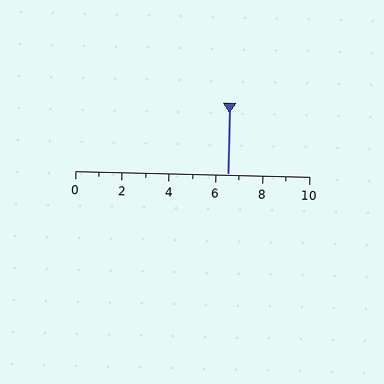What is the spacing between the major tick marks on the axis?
The major ticks are spaced 2 apart.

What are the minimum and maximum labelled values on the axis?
The axis runs from 0 to 10.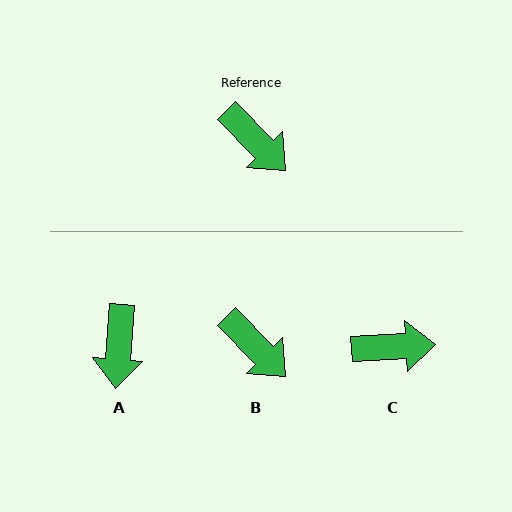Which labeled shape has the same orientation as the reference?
B.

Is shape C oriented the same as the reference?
No, it is off by about 49 degrees.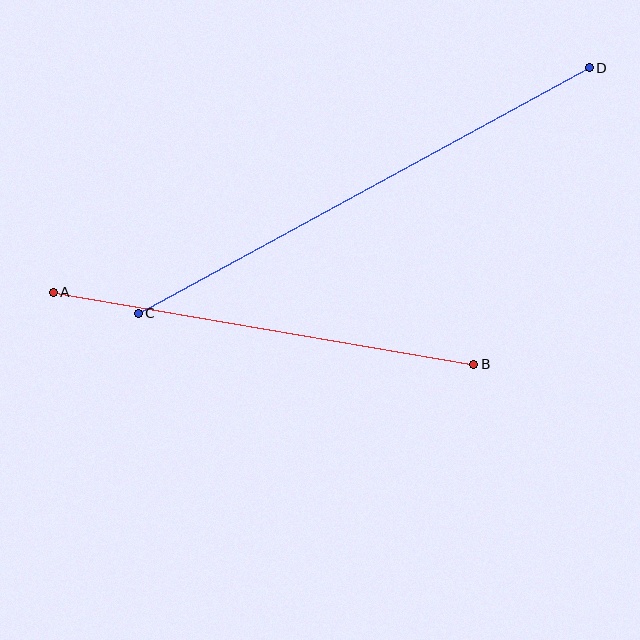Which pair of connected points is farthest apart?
Points C and D are farthest apart.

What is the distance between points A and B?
The distance is approximately 427 pixels.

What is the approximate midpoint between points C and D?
The midpoint is at approximately (364, 190) pixels.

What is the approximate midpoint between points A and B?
The midpoint is at approximately (264, 328) pixels.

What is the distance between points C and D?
The distance is approximately 514 pixels.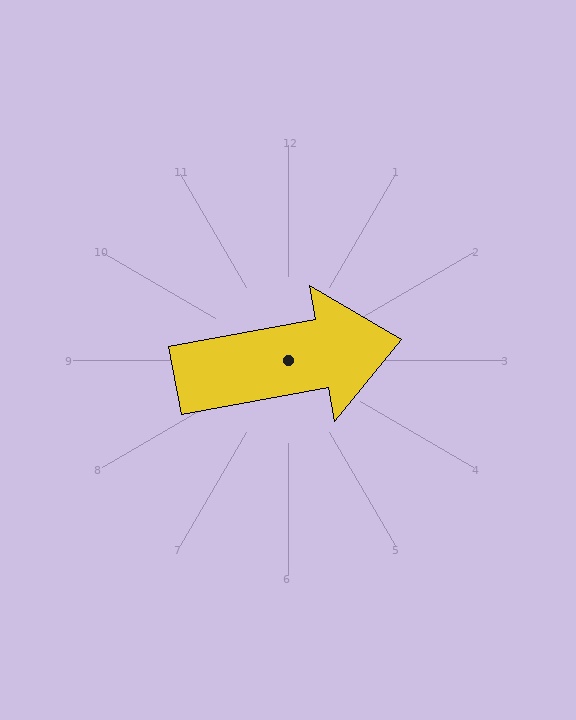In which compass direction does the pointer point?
East.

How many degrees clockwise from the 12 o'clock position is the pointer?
Approximately 80 degrees.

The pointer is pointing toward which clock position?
Roughly 3 o'clock.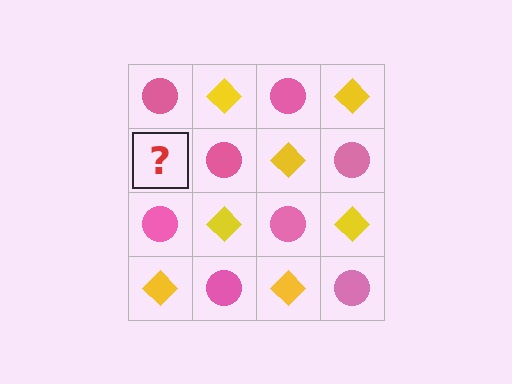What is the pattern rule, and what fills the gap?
The rule is that it alternates pink circle and yellow diamond in a checkerboard pattern. The gap should be filled with a yellow diamond.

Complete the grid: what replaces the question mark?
The question mark should be replaced with a yellow diamond.